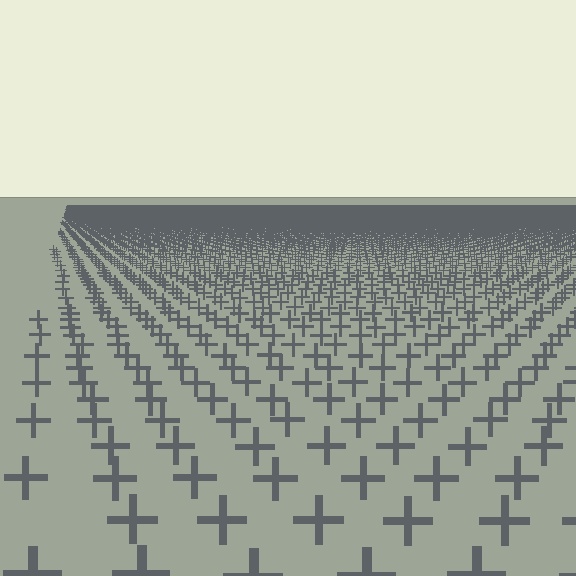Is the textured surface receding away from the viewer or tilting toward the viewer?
The surface is receding away from the viewer. Texture elements get smaller and denser toward the top.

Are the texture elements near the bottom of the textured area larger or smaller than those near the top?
Larger. Near the bottom, elements are closer to the viewer and appear at a bigger on-screen size.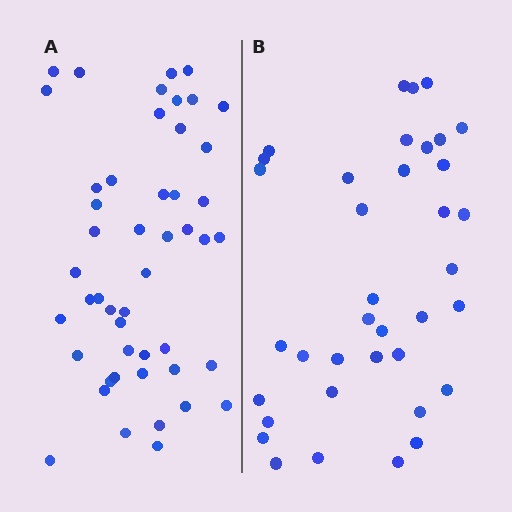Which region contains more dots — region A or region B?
Region A (the left region) has more dots.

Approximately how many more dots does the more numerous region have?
Region A has roughly 12 or so more dots than region B.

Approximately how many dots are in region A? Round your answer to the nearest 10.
About 50 dots. (The exact count is 48, which rounds to 50.)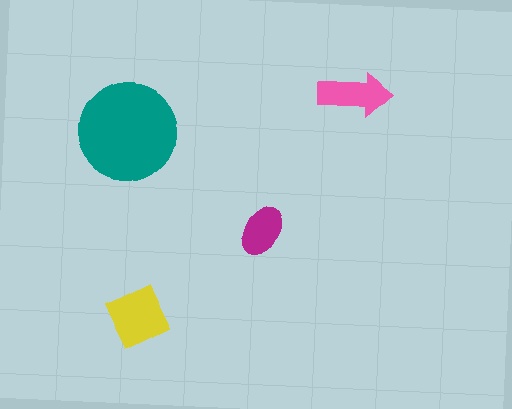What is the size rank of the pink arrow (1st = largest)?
3rd.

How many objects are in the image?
There are 4 objects in the image.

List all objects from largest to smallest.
The teal circle, the yellow diamond, the pink arrow, the magenta ellipse.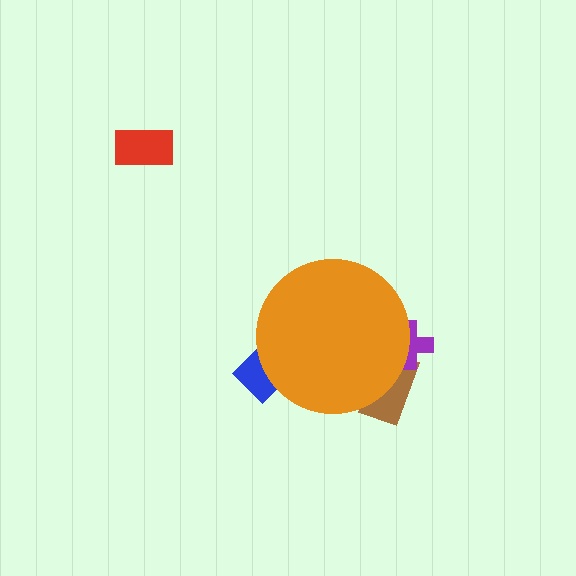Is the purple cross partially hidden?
Yes, the purple cross is partially hidden behind the orange circle.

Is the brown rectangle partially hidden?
Yes, the brown rectangle is partially hidden behind the orange circle.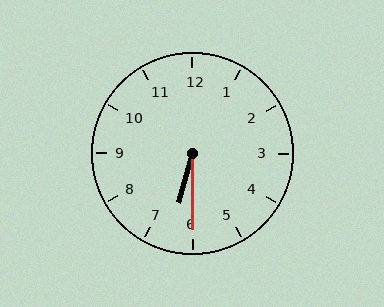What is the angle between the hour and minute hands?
Approximately 15 degrees.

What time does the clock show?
6:30.